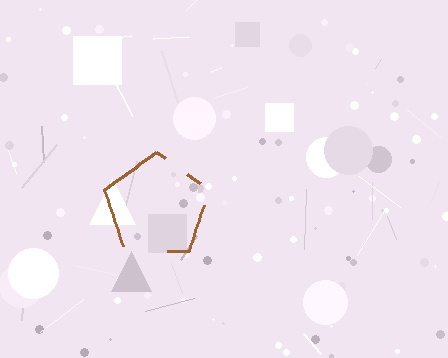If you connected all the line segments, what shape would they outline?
They would outline a pentagon.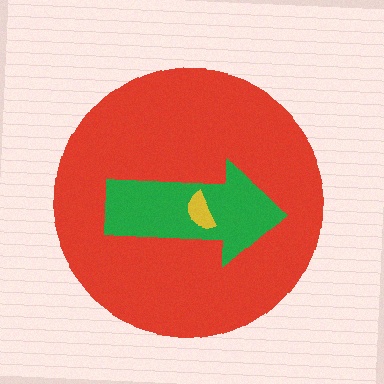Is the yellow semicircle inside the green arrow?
Yes.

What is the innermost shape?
The yellow semicircle.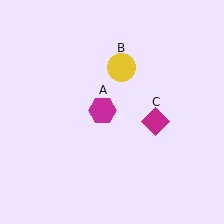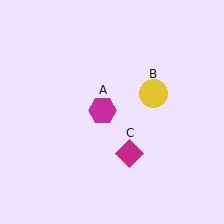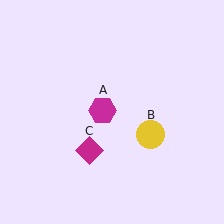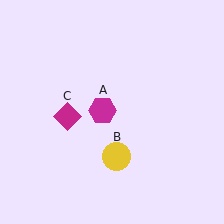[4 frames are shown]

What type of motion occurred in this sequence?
The yellow circle (object B), magenta diamond (object C) rotated clockwise around the center of the scene.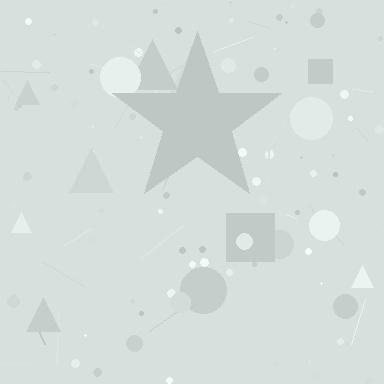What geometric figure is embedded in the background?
A star is embedded in the background.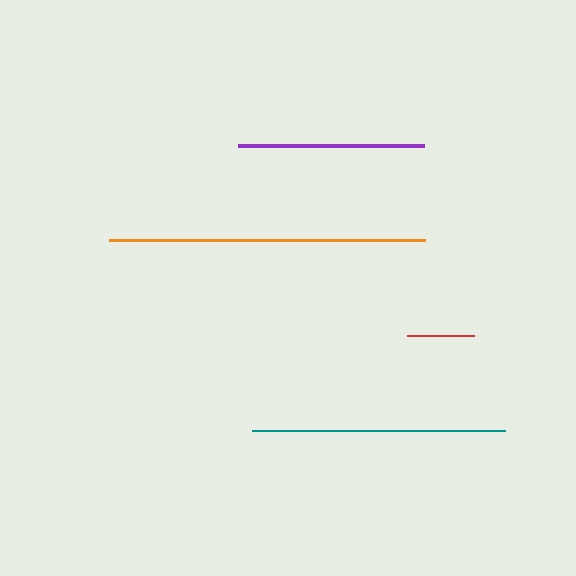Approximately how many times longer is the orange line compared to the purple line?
The orange line is approximately 1.7 times the length of the purple line.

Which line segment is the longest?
The orange line is the longest at approximately 317 pixels.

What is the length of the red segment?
The red segment is approximately 67 pixels long.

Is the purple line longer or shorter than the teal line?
The teal line is longer than the purple line.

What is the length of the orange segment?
The orange segment is approximately 317 pixels long.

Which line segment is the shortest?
The red line is the shortest at approximately 67 pixels.